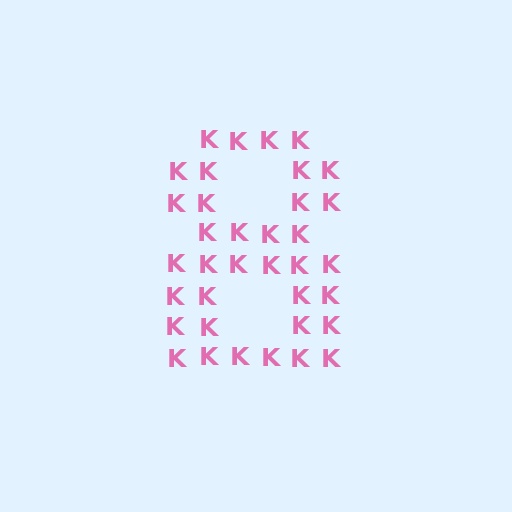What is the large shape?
The large shape is the digit 8.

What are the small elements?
The small elements are letter K's.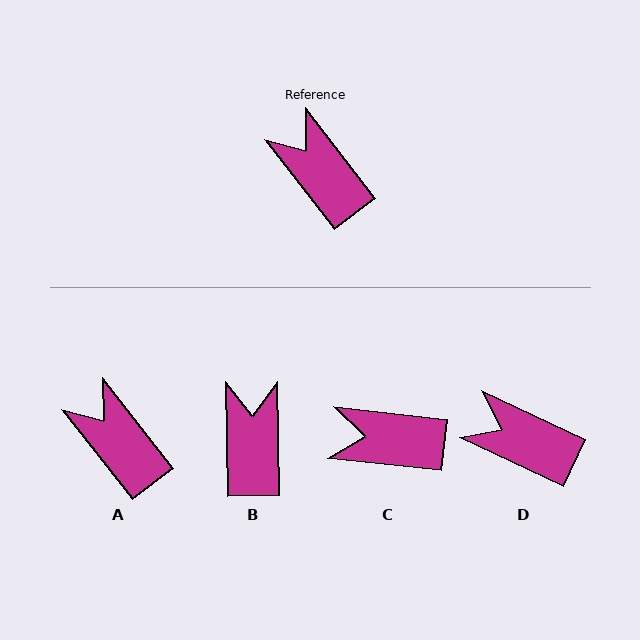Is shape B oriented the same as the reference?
No, it is off by about 37 degrees.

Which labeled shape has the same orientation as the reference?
A.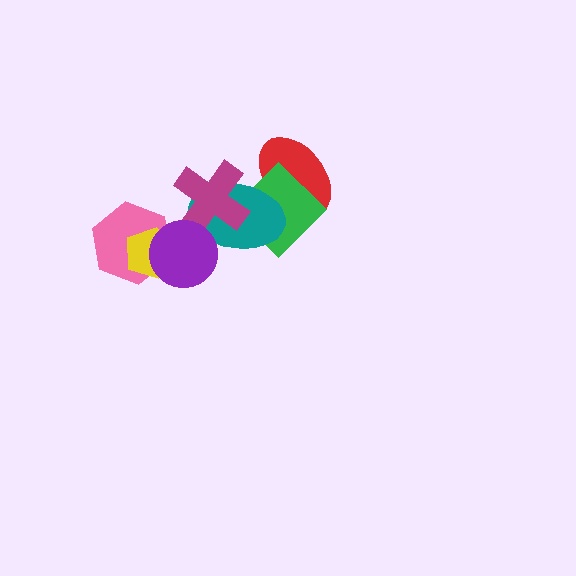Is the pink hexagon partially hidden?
Yes, it is partially covered by another shape.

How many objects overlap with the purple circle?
4 objects overlap with the purple circle.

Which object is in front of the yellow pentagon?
The purple circle is in front of the yellow pentagon.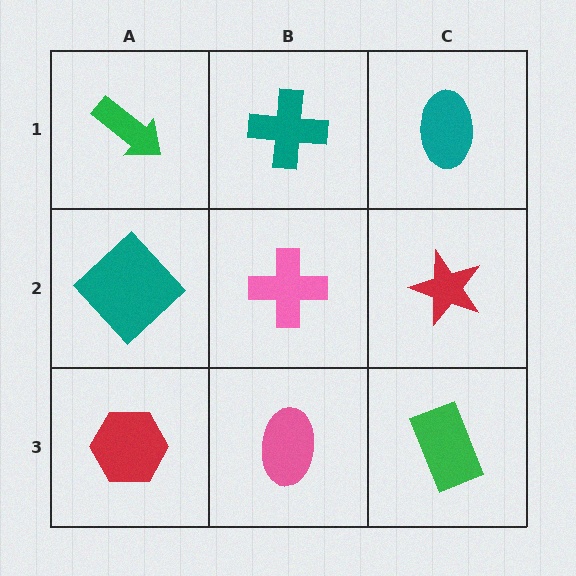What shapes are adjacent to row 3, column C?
A red star (row 2, column C), a pink ellipse (row 3, column B).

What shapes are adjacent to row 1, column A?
A teal diamond (row 2, column A), a teal cross (row 1, column B).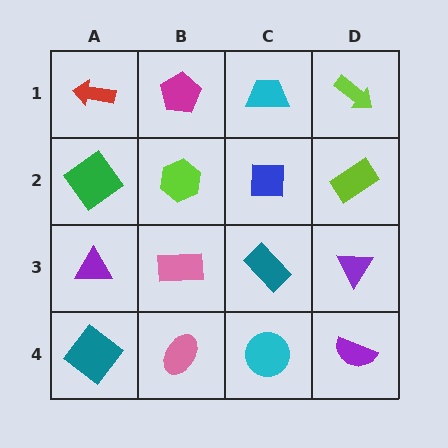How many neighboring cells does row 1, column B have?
3.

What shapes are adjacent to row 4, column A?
A purple triangle (row 3, column A), a pink ellipse (row 4, column B).